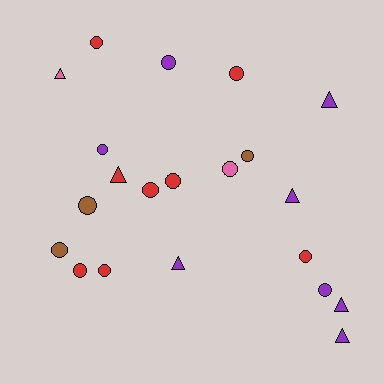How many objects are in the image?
There are 21 objects.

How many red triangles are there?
There is 1 red triangle.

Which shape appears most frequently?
Circle, with 14 objects.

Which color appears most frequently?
Purple, with 8 objects.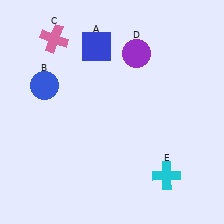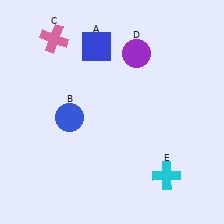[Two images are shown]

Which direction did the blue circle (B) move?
The blue circle (B) moved down.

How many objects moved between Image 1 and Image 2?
1 object moved between the two images.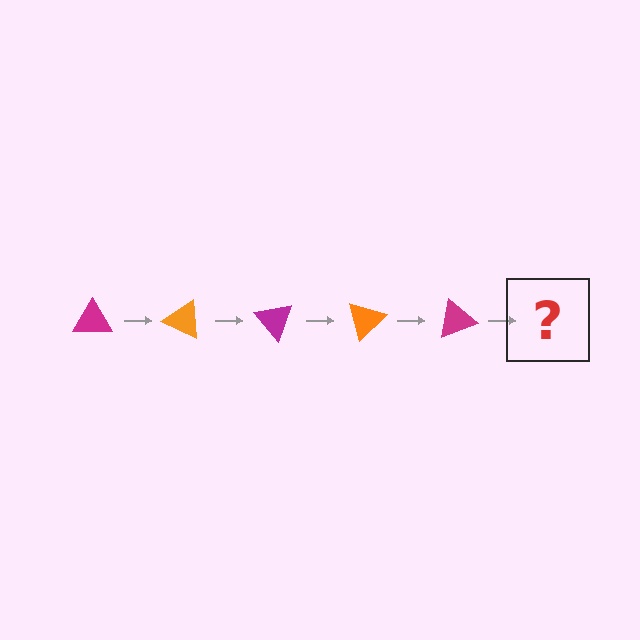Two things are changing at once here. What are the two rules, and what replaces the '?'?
The two rules are that it rotates 25 degrees each step and the color cycles through magenta and orange. The '?' should be an orange triangle, rotated 125 degrees from the start.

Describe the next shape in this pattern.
It should be an orange triangle, rotated 125 degrees from the start.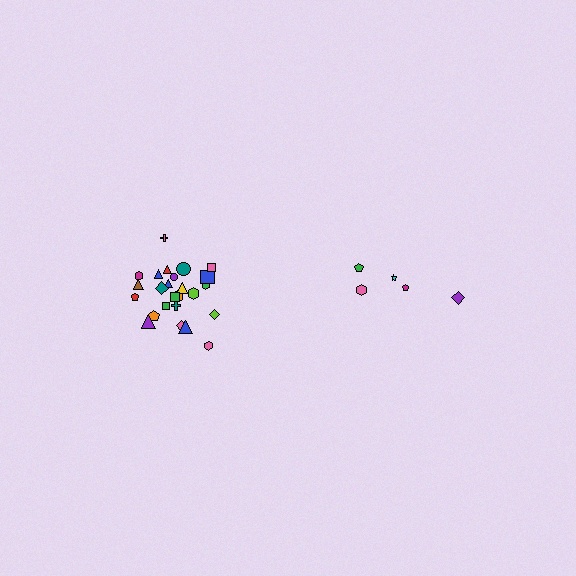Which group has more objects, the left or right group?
The left group.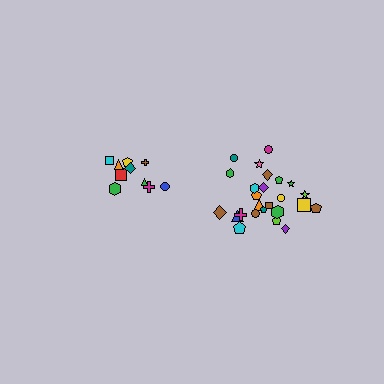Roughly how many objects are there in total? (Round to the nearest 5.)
Roughly 35 objects in total.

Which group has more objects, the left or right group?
The right group.